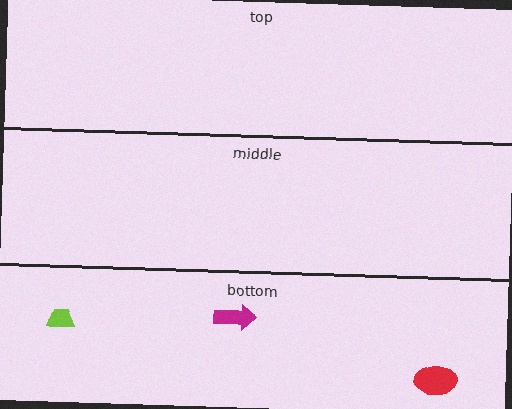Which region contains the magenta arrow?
The bottom region.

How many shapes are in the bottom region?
3.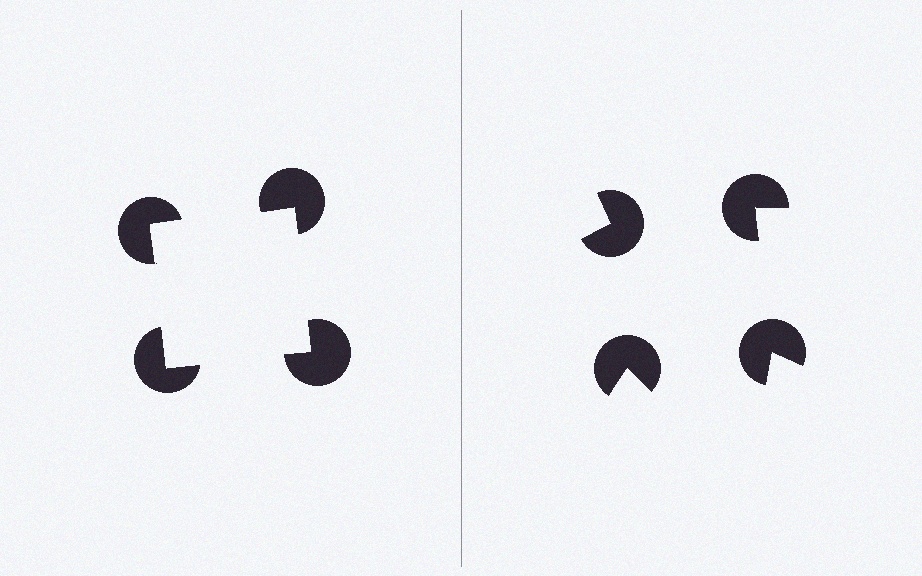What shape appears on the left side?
An illusory square.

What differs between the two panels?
The pac-man discs are positioned identically on both sides; only the wedge orientations differ. On the left they align to a square; on the right they are misaligned.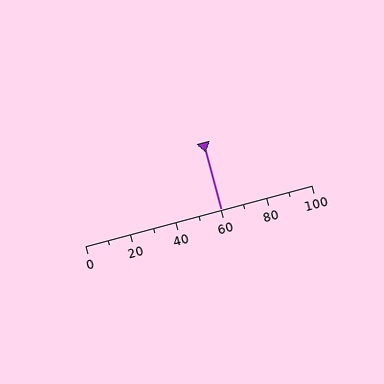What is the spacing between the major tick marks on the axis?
The major ticks are spaced 20 apart.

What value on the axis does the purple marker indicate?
The marker indicates approximately 60.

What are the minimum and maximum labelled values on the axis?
The axis runs from 0 to 100.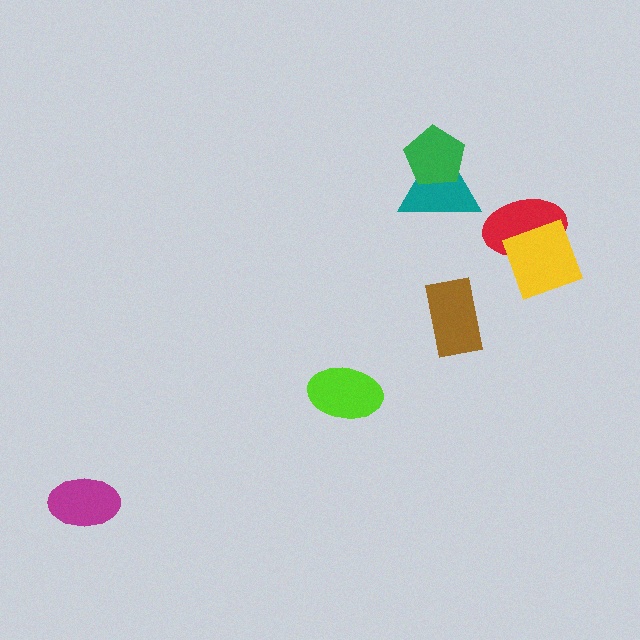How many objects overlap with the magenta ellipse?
0 objects overlap with the magenta ellipse.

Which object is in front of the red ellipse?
The yellow square is in front of the red ellipse.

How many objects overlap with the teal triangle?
1 object overlaps with the teal triangle.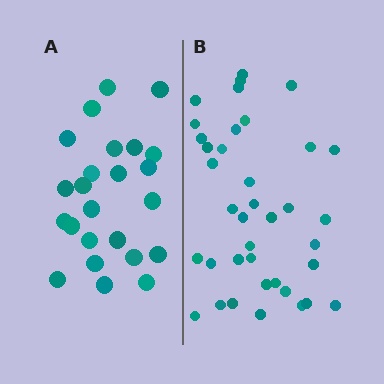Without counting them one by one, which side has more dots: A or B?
Region B (the right region) has more dots.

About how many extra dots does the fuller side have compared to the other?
Region B has approximately 15 more dots than region A.